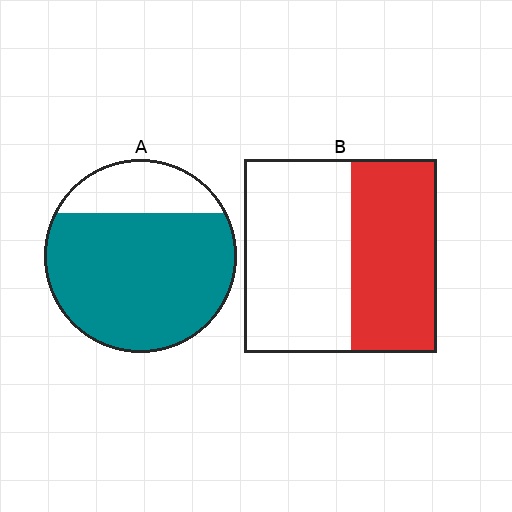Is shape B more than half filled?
No.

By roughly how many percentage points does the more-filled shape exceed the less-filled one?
By roughly 35 percentage points (A over B).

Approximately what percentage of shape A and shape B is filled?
A is approximately 75% and B is approximately 45%.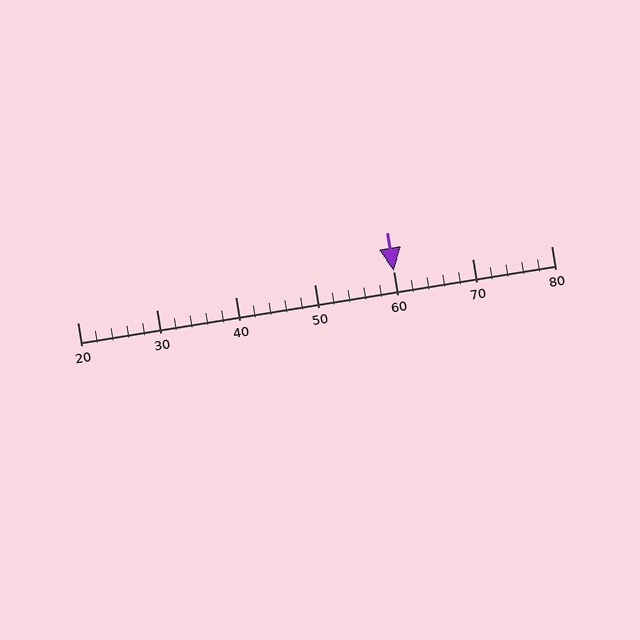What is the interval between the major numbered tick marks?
The major tick marks are spaced 10 units apart.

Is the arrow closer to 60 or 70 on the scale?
The arrow is closer to 60.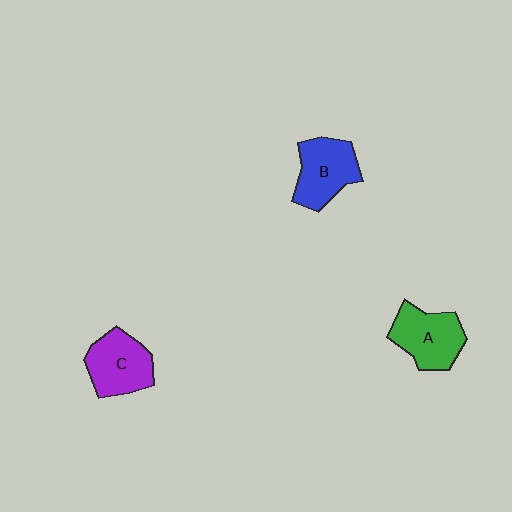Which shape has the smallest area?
Shape C (purple).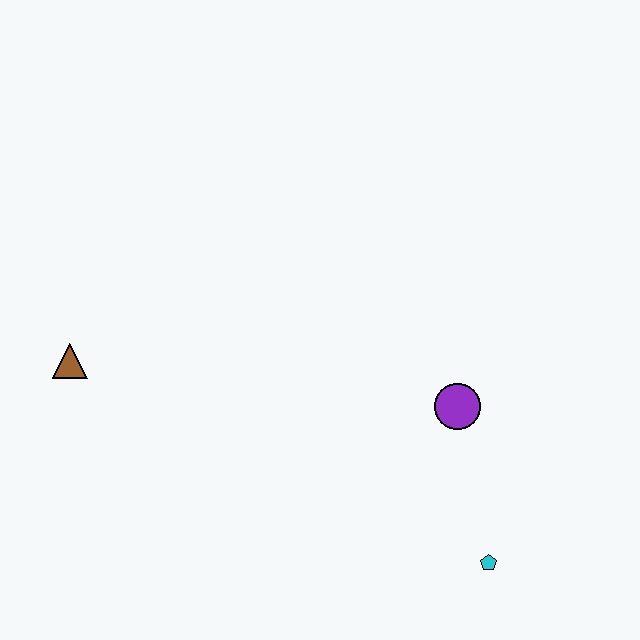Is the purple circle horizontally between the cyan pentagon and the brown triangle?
Yes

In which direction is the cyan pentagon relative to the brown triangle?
The cyan pentagon is to the right of the brown triangle.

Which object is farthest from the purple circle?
The brown triangle is farthest from the purple circle.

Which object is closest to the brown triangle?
The purple circle is closest to the brown triangle.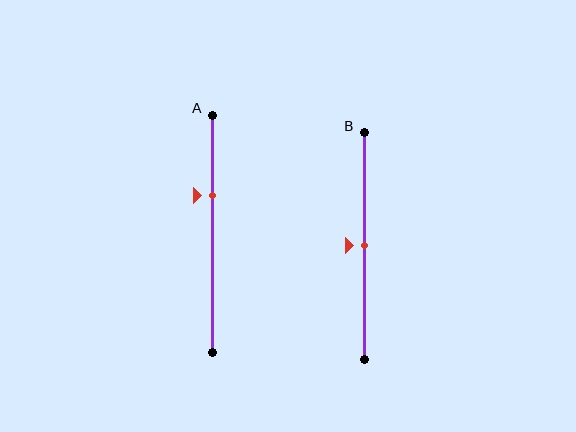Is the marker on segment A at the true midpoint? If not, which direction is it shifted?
No, the marker on segment A is shifted upward by about 16% of the segment length.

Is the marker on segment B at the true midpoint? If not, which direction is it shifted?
Yes, the marker on segment B is at the true midpoint.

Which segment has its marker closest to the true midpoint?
Segment B has its marker closest to the true midpoint.